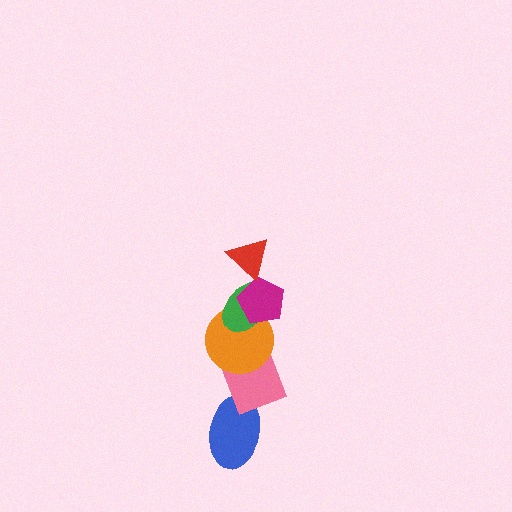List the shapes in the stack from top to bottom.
From top to bottom: the red triangle, the magenta pentagon, the green ellipse, the orange circle, the pink diamond, the blue ellipse.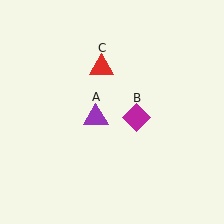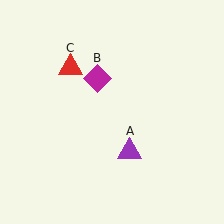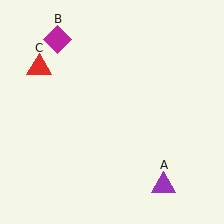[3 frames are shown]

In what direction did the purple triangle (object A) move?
The purple triangle (object A) moved down and to the right.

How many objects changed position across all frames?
3 objects changed position: purple triangle (object A), magenta diamond (object B), red triangle (object C).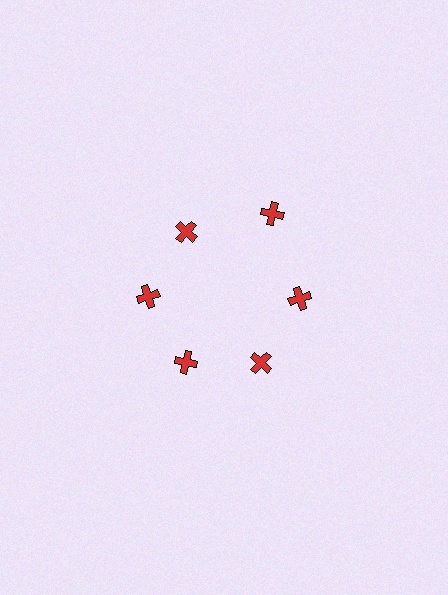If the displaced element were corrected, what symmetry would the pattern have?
It would have 6-fold rotational symmetry — the pattern would map onto itself every 60 degrees.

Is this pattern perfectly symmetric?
No. The 6 red crosses are arranged in a ring, but one element near the 1 o'clock position is pushed outward from the center, breaking the 6-fold rotational symmetry.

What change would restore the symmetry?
The symmetry would be restored by moving it inward, back onto the ring so that all 6 crosses sit at equal angles and equal distance from the center.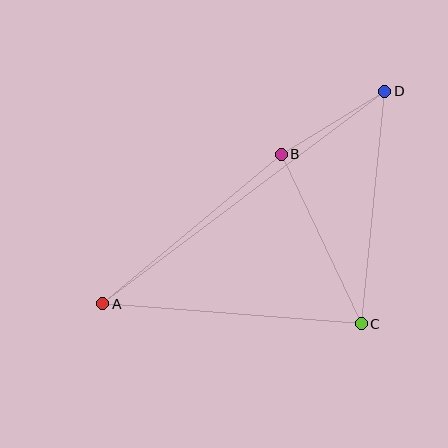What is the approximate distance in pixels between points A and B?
The distance between A and B is approximately 233 pixels.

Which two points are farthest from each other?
Points A and D are farthest from each other.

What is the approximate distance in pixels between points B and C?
The distance between B and C is approximately 187 pixels.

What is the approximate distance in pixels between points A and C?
The distance between A and C is approximately 259 pixels.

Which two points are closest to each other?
Points B and D are closest to each other.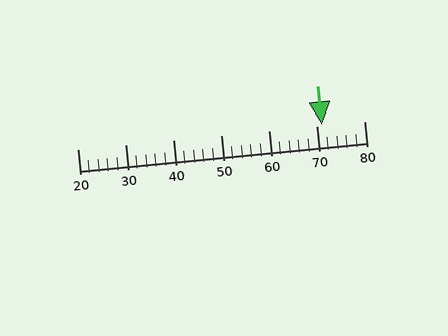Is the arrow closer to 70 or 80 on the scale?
The arrow is closer to 70.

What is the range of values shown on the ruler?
The ruler shows values from 20 to 80.